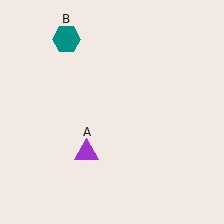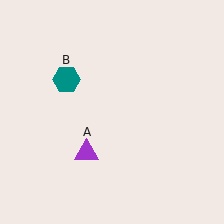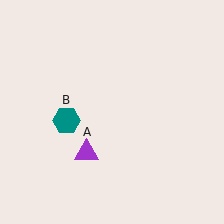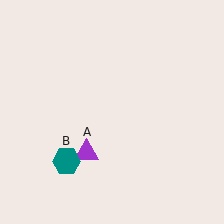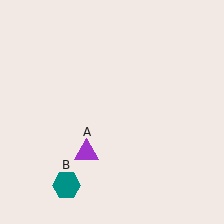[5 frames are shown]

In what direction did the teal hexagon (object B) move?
The teal hexagon (object B) moved down.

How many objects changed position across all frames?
1 object changed position: teal hexagon (object B).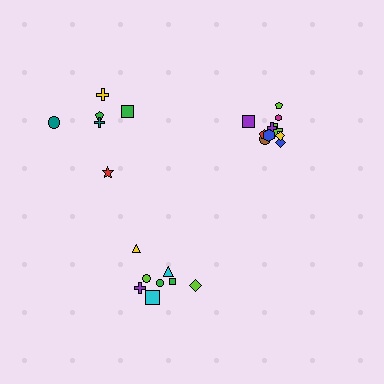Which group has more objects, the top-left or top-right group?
The top-right group.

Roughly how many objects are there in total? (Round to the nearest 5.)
Roughly 25 objects in total.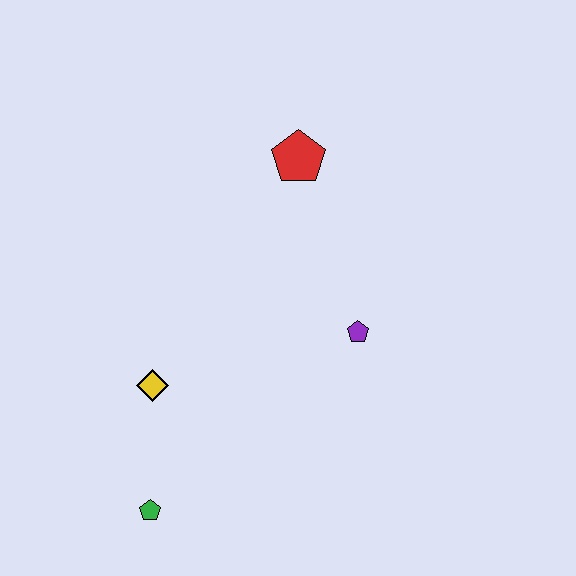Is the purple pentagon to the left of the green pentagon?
No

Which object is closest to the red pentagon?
The purple pentagon is closest to the red pentagon.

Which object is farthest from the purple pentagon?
The green pentagon is farthest from the purple pentagon.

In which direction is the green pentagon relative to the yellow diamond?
The green pentagon is below the yellow diamond.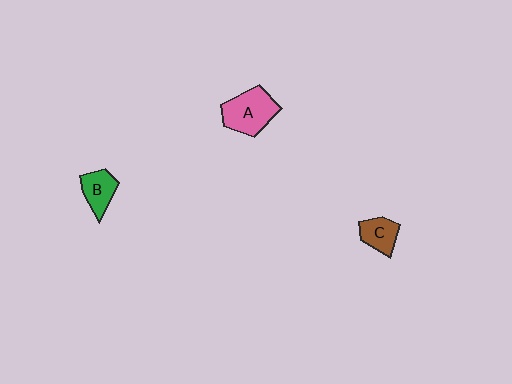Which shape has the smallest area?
Shape C (brown).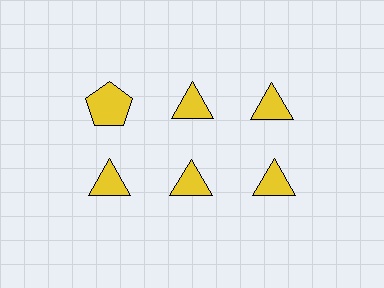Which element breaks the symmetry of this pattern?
The yellow pentagon in the top row, leftmost column breaks the symmetry. All other shapes are yellow triangles.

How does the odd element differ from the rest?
It has a different shape: pentagon instead of triangle.